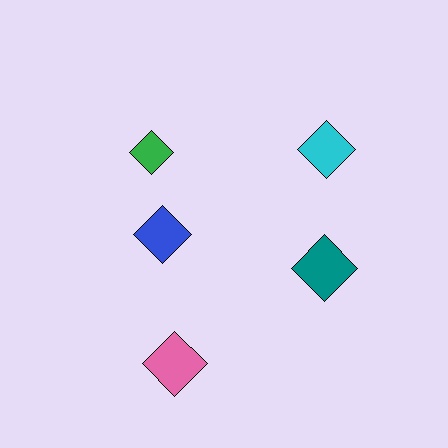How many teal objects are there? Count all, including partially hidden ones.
There is 1 teal object.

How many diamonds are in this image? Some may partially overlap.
There are 5 diamonds.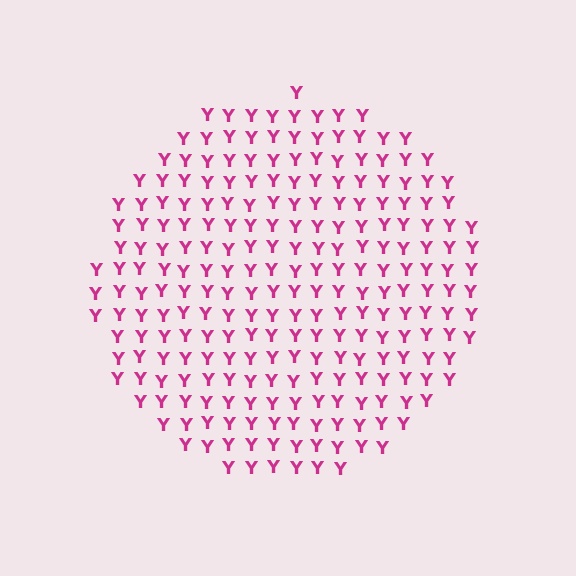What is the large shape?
The large shape is a circle.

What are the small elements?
The small elements are letter Y's.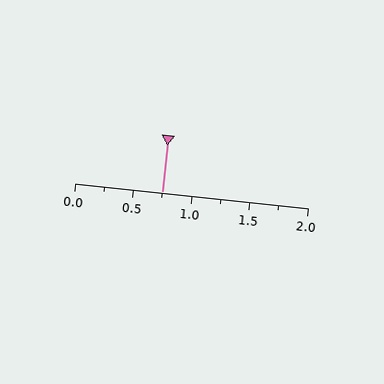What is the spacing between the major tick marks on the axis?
The major ticks are spaced 0.5 apart.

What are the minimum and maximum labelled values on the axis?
The axis runs from 0.0 to 2.0.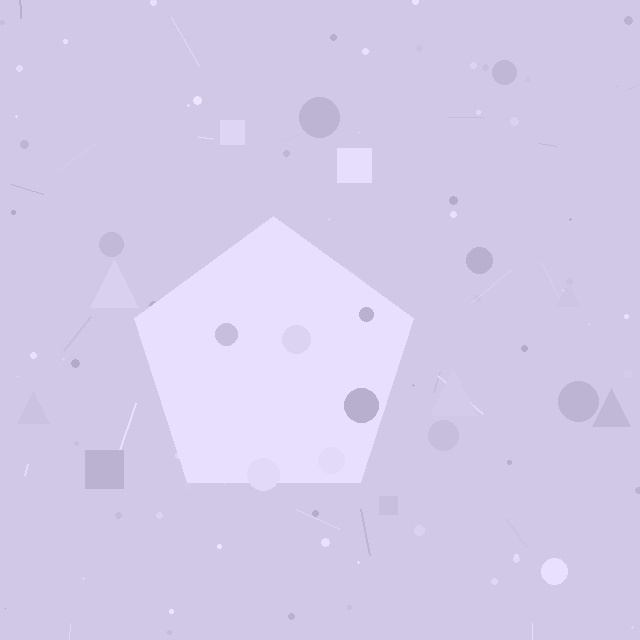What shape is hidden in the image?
A pentagon is hidden in the image.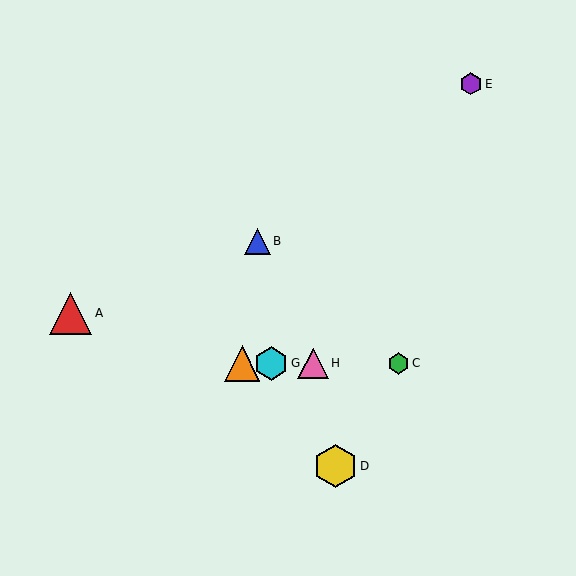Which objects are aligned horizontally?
Objects C, F, G, H are aligned horizontally.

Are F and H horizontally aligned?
Yes, both are at y≈363.